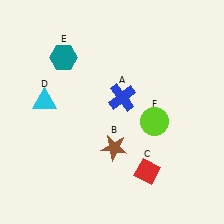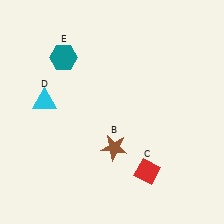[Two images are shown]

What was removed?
The blue cross (A), the lime circle (F) were removed in Image 2.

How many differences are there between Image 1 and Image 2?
There are 2 differences between the two images.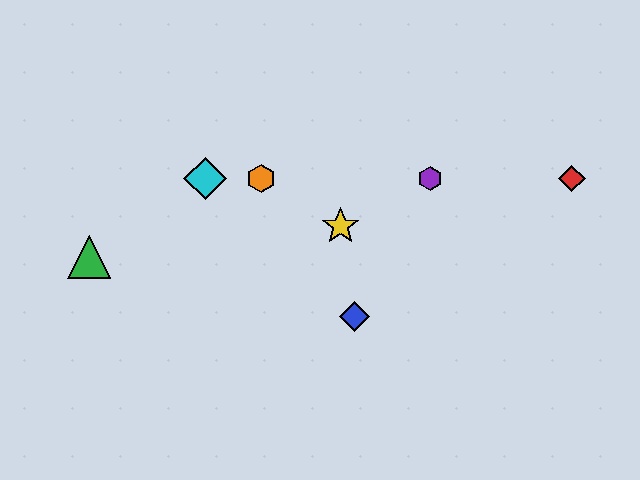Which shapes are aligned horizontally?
The red diamond, the purple hexagon, the orange hexagon, the cyan diamond are aligned horizontally.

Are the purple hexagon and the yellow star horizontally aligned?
No, the purple hexagon is at y≈178 and the yellow star is at y≈226.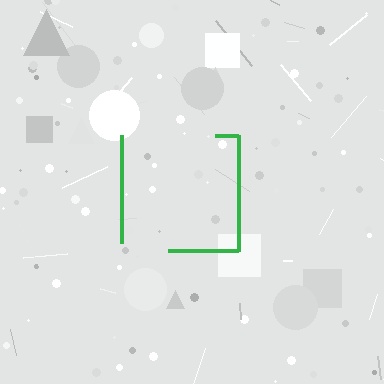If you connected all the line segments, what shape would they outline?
They would outline a square.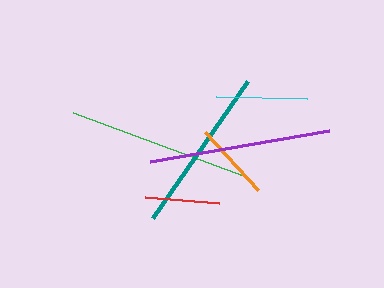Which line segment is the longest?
The green line is the longest at approximately 181 pixels.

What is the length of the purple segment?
The purple segment is approximately 181 pixels long.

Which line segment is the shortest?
The red line is the shortest at approximately 74 pixels.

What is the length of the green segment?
The green segment is approximately 181 pixels long.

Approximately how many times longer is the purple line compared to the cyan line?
The purple line is approximately 2.0 times the length of the cyan line.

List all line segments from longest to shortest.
From longest to shortest: green, purple, teal, cyan, orange, red.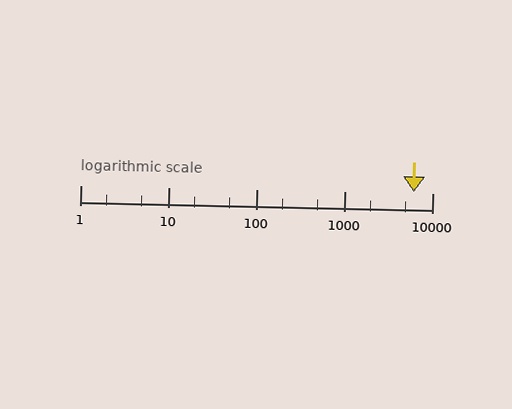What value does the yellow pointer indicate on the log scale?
The pointer indicates approximately 6200.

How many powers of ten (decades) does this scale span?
The scale spans 4 decades, from 1 to 10000.